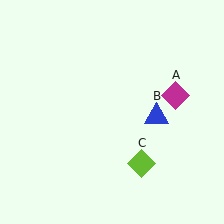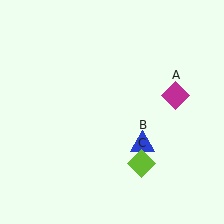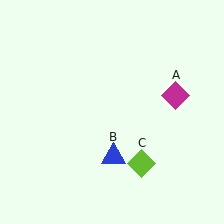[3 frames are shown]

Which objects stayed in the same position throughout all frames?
Magenta diamond (object A) and lime diamond (object C) remained stationary.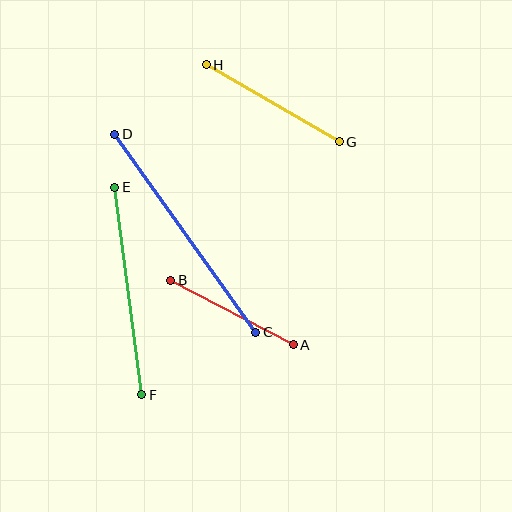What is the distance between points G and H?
The distance is approximately 153 pixels.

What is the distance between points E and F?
The distance is approximately 209 pixels.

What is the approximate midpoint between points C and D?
The midpoint is at approximately (185, 233) pixels.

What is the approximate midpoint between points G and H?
The midpoint is at approximately (273, 103) pixels.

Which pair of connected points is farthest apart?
Points C and D are farthest apart.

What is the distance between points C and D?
The distance is approximately 243 pixels.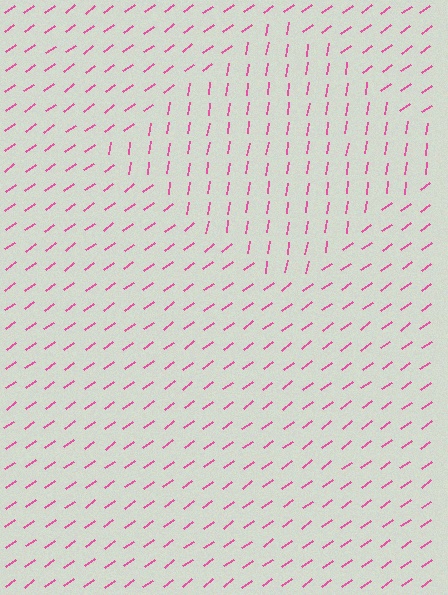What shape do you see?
I see a diamond.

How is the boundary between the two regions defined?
The boundary is defined purely by a change in line orientation (approximately 45 degrees difference). All lines are the same color and thickness.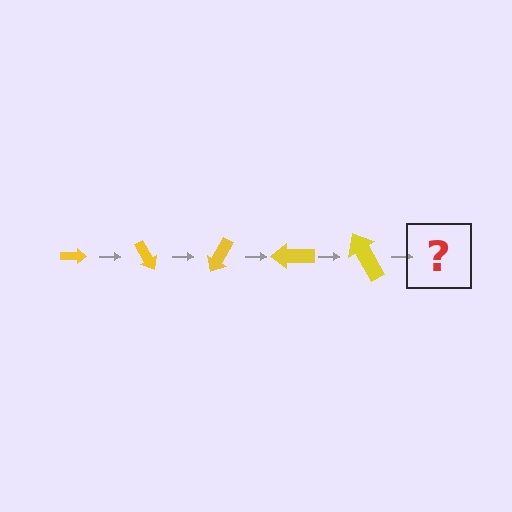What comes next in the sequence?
The next element should be an arrow, larger than the previous one and rotated 300 degrees from the start.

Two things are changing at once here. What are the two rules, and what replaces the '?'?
The two rules are that the arrow grows larger each step and it rotates 60 degrees each step. The '?' should be an arrow, larger than the previous one and rotated 300 degrees from the start.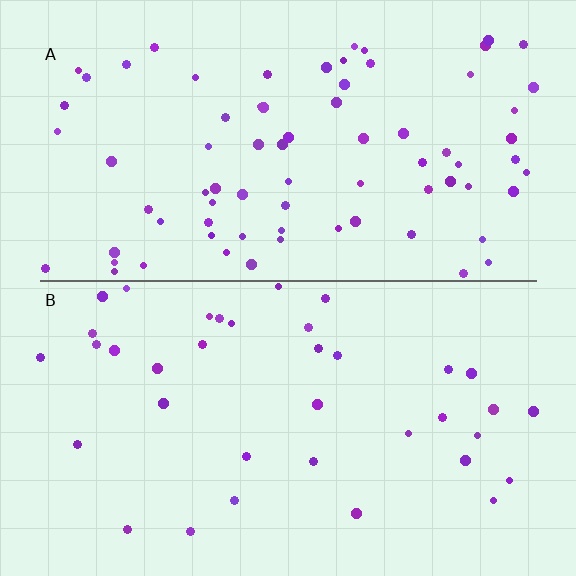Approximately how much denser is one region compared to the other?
Approximately 2.1× — region A over region B.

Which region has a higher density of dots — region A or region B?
A (the top).